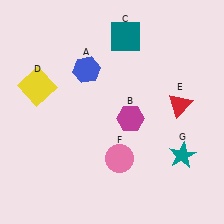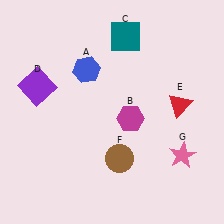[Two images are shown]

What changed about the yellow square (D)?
In Image 1, D is yellow. In Image 2, it changed to purple.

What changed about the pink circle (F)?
In Image 1, F is pink. In Image 2, it changed to brown.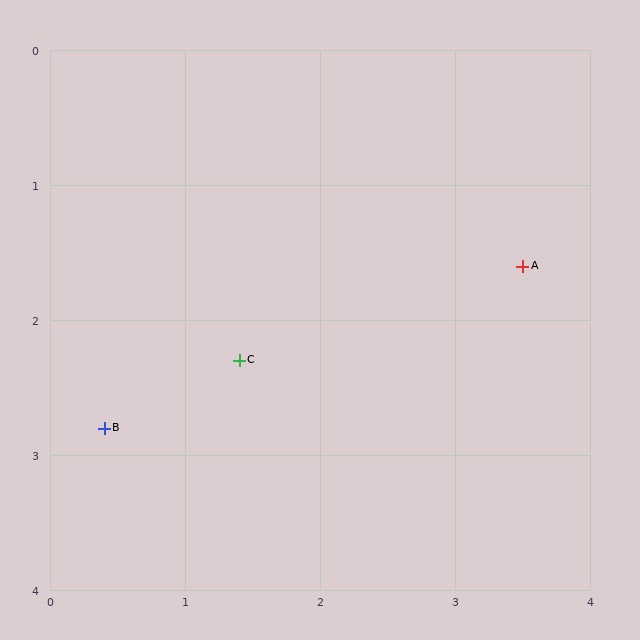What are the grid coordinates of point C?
Point C is at approximately (1.4, 2.3).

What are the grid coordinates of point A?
Point A is at approximately (3.5, 1.6).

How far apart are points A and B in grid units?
Points A and B are about 3.3 grid units apart.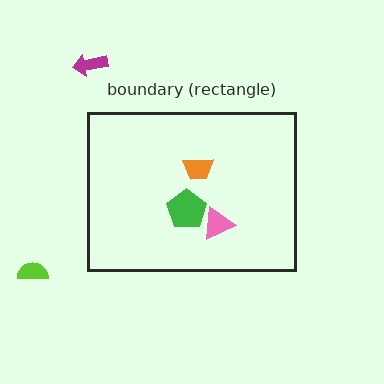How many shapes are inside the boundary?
3 inside, 2 outside.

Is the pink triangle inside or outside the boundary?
Inside.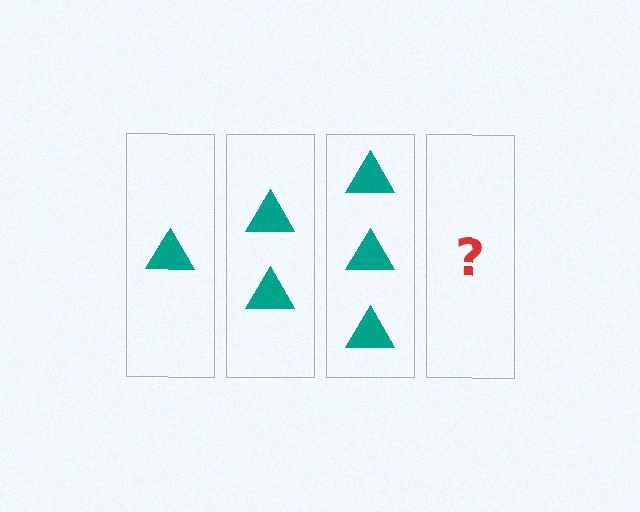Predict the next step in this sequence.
The next step is 4 triangles.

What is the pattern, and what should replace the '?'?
The pattern is that each step adds one more triangle. The '?' should be 4 triangles.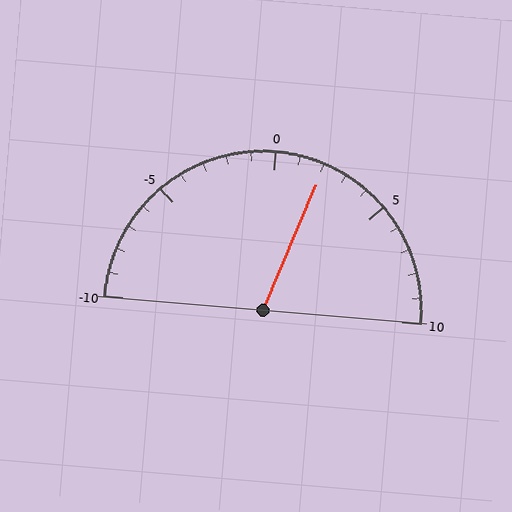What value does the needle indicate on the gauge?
The needle indicates approximately 2.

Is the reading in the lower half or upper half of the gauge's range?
The reading is in the upper half of the range (-10 to 10).